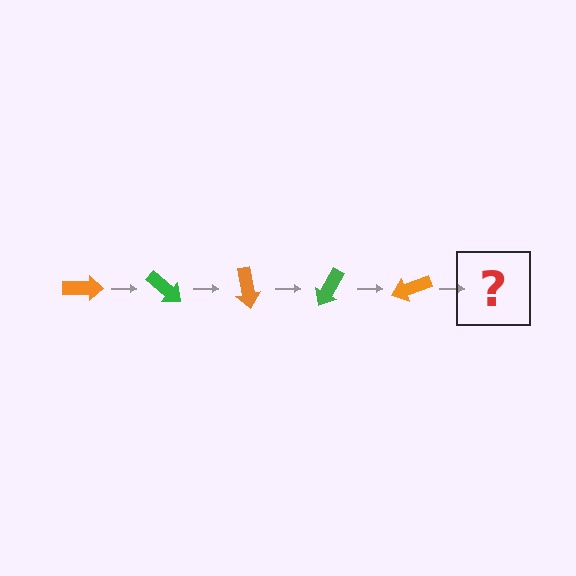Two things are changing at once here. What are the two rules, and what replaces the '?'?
The two rules are that it rotates 40 degrees each step and the color cycles through orange and green. The '?' should be a green arrow, rotated 200 degrees from the start.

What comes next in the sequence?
The next element should be a green arrow, rotated 200 degrees from the start.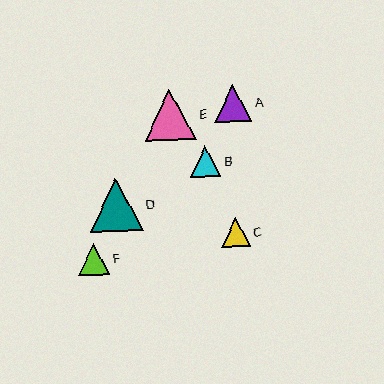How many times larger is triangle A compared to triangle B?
Triangle A is approximately 1.2 times the size of triangle B.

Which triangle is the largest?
Triangle D is the largest with a size of approximately 53 pixels.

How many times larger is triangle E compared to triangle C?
Triangle E is approximately 1.8 times the size of triangle C.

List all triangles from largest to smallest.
From largest to smallest: D, E, A, F, B, C.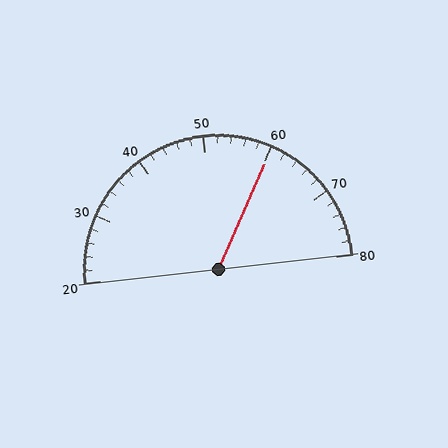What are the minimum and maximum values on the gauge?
The gauge ranges from 20 to 80.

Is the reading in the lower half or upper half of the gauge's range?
The reading is in the upper half of the range (20 to 80).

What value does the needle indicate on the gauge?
The needle indicates approximately 60.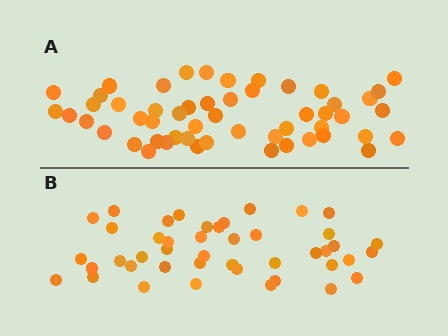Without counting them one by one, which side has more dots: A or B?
Region A (the top region) has more dots.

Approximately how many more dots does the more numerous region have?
Region A has roughly 8 or so more dots than region B.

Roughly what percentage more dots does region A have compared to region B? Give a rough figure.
About 20% more.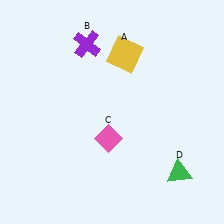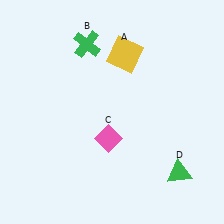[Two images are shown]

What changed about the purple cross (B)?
In Image 1, B is purple. In Image 2, it changed to green.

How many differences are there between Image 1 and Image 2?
There is 1 difference between the two images.